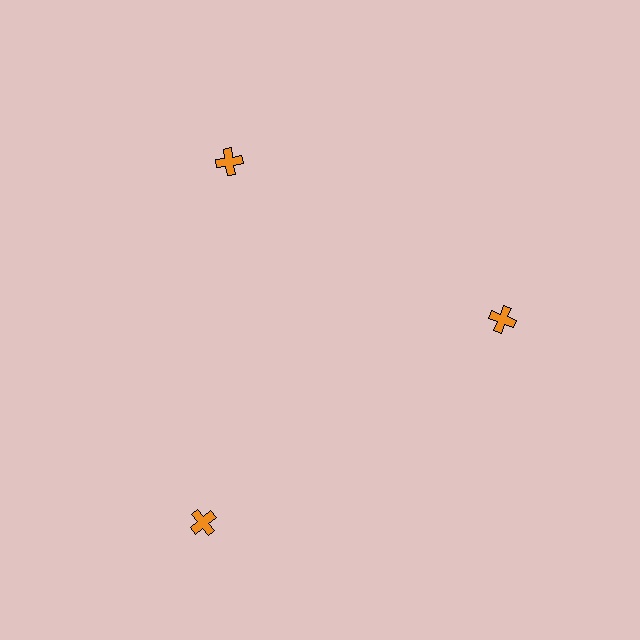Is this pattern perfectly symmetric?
No. The 3 orange crosses are arranged in a ring, but one element near the 7 o'clock position is pushed outward from the center, breaking the 3-fold rotational symmetry.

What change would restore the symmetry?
The symmetry would be restored by moving it inward, back onto the ring so that all 3 crosses sit at equal angles and equal distance from the center.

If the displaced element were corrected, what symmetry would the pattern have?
It would have 3-fold rotational symmetry — the pattern would map onto itself every 120 degrees.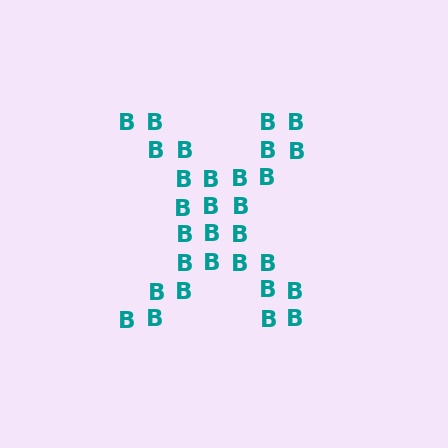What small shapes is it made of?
It is made of small letter B's.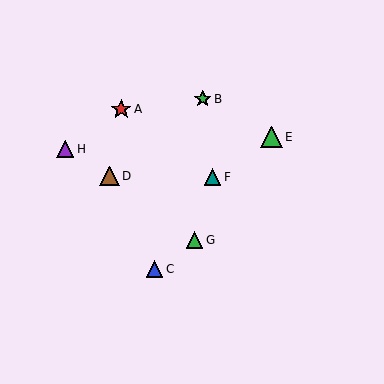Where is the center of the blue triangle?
The center of the blue triangle is at (155, 269).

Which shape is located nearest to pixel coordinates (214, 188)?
The teal triangle (labeled F) at (213, 177) is nearest to that location.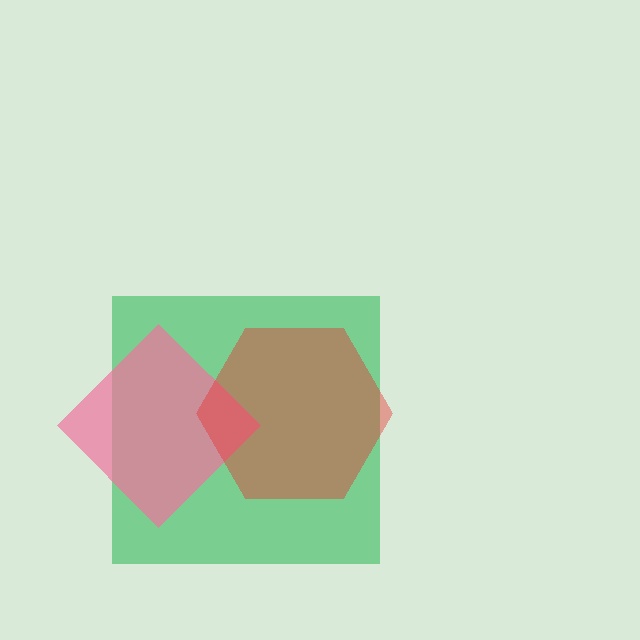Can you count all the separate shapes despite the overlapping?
Yes, there are 3 separate shapes.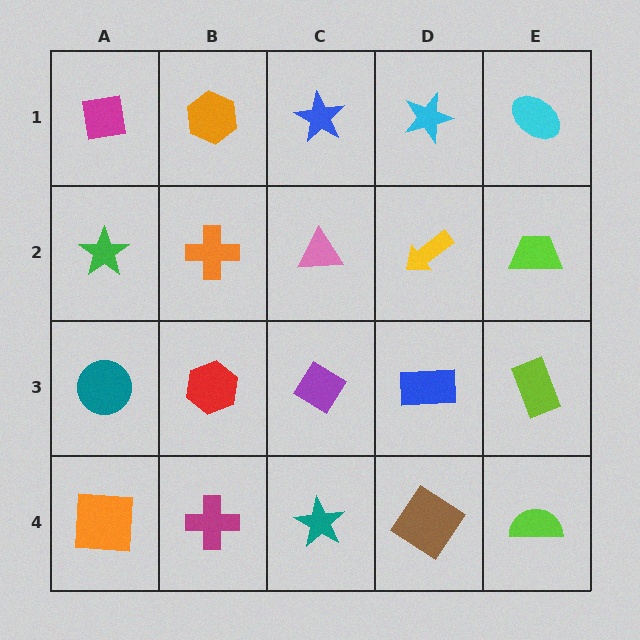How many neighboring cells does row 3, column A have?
3.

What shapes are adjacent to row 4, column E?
A lime rectangle (row 3, column E), a brown diamond (row 4, column D).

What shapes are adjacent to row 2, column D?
A cyan star (row 1, column D), a blue rectangle (row 3, column D), a pink triangle (row 2, column C), a lime trapezoid (row 2, column E).